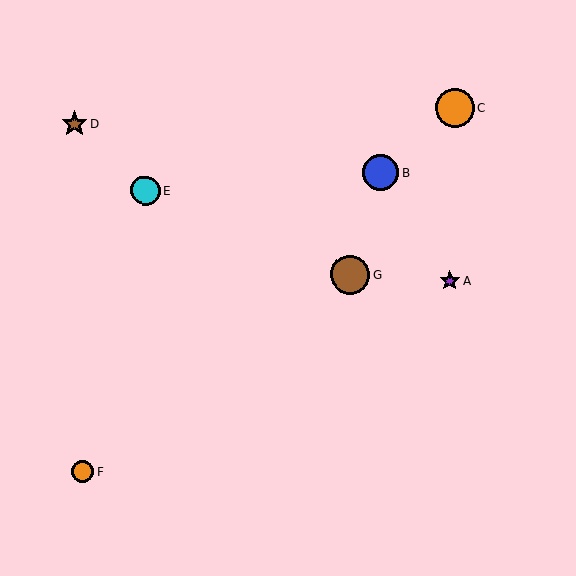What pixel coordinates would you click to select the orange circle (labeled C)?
Click at (454, 108) to select the orange circle C.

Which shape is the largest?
The brown circle (labeled G) is the largest.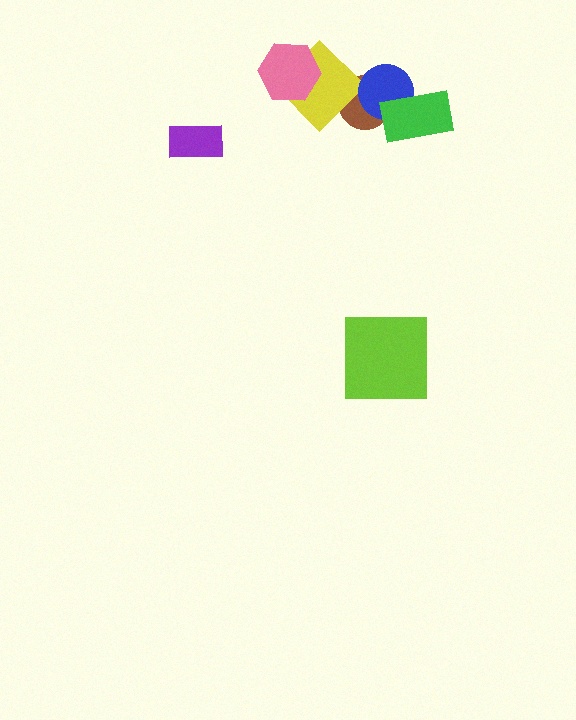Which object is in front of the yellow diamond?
The pink hexagon is in front of the yellow diamond.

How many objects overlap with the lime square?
0 objects overlap with the lime square.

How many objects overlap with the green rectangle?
2 objects overlap with the green rectangle.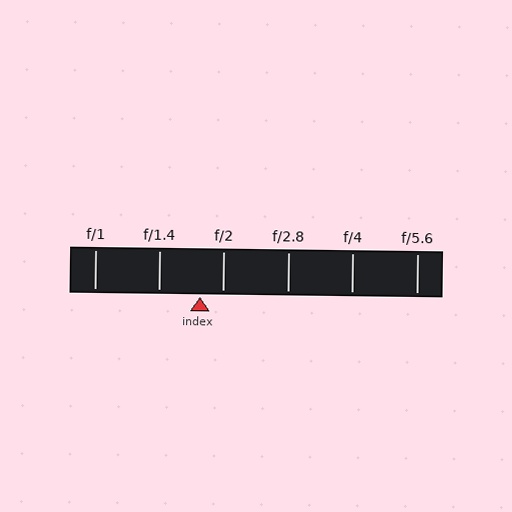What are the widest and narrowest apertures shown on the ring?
The widest aperture shown is f/1 and the narrowest is f/5.6.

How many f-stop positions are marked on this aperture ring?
There are 6 f-stop positions marked.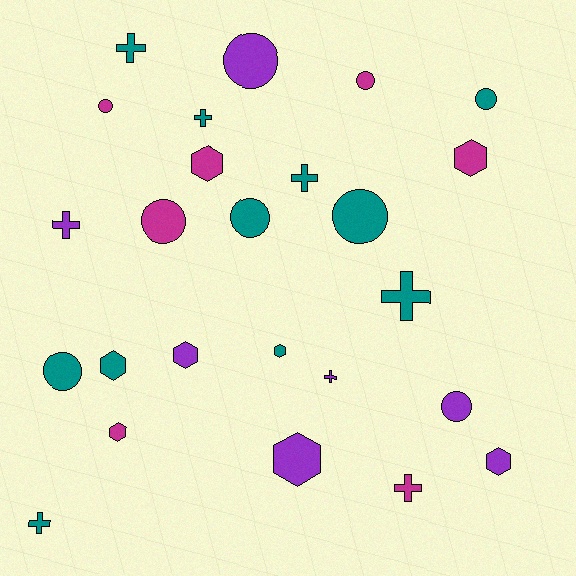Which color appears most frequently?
Teal, with 11 objects.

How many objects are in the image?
There are 25 objects.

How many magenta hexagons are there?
There are 3 magenta hexagons.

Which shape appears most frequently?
Circle, with 9 objects.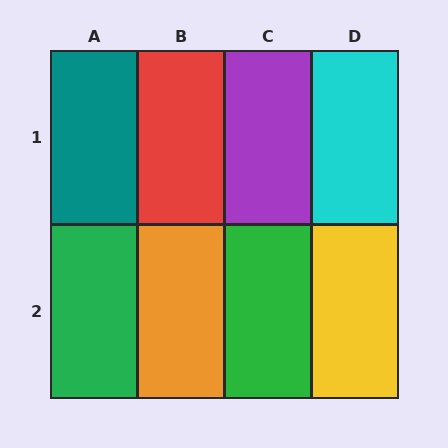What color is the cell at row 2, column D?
Yellow.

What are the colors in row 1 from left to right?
Teal, red, purple, cyan.